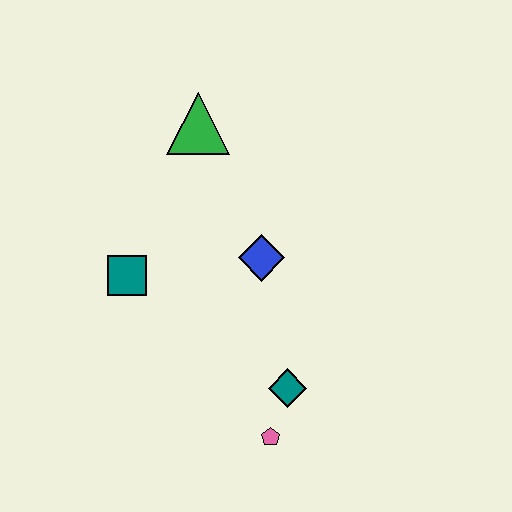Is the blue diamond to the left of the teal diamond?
Yes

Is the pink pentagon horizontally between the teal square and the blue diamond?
No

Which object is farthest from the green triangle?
The pink pentagon is farthest from the green triangle.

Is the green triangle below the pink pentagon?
No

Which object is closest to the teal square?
The blue diamond is closest to the teal square.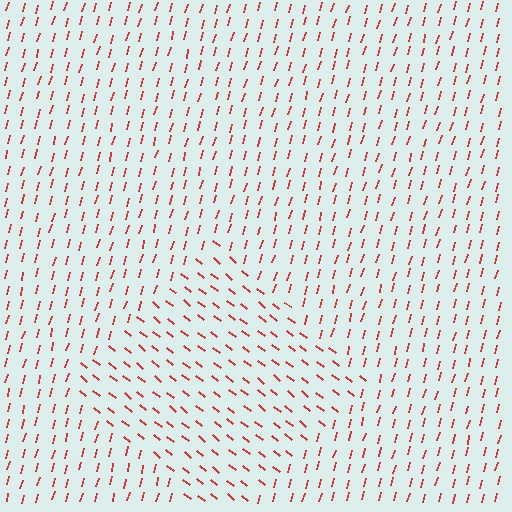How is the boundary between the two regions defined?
The boundary is defined purely by a change in line orientation (approximately 66 degrees difference). All lines are the same color and thickness.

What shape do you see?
I see a diamond.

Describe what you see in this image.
The image is filled with small red line segments. A diamond region in the image has lines oriented differently from the surrounding lines, creating a visible texture boundary.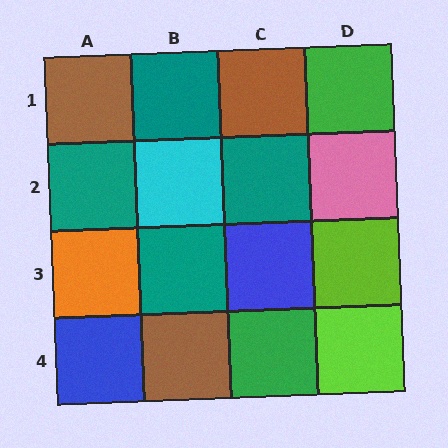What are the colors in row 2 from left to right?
Teal, cyan, teal, pink.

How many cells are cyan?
1 cell is cyan.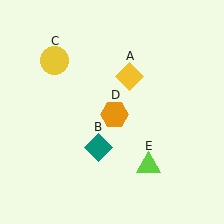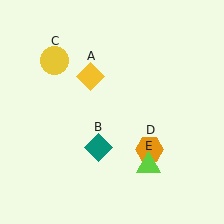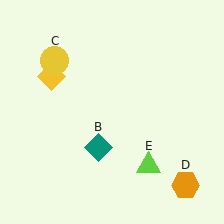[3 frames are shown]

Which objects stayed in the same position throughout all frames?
Teal diamond (object B) and yellow circle (object C) and lime triangle (object E) remained stationary.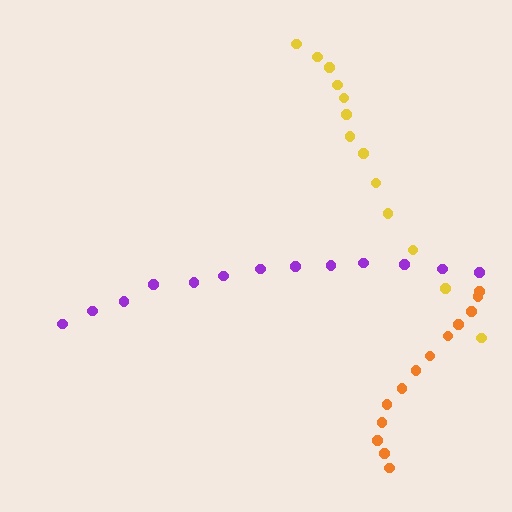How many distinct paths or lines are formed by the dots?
There are 3 distinct paths.